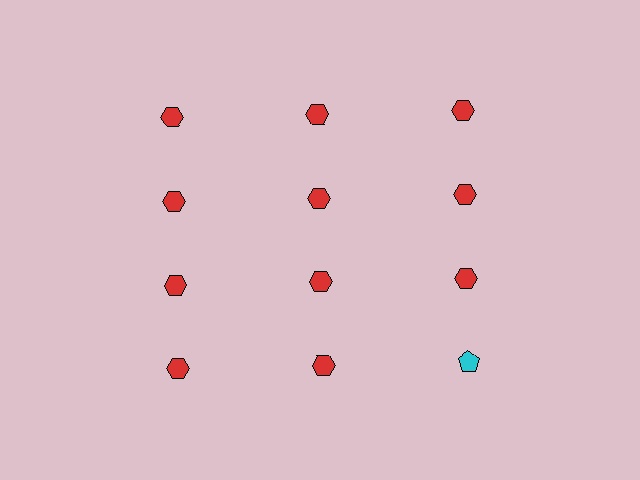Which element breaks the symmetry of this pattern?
The cyan pentagon in the fourth row, center column breaks the symmetry. All other shapes are red hexagons.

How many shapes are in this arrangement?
There are 12 shapes arranged in a grid pattern.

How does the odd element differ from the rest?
It differs in both color (cyan instead of red) and shape (pentagon instead of hexagon).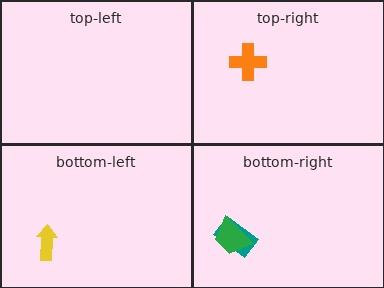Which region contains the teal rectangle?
The bottom-right region.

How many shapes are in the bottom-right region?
2.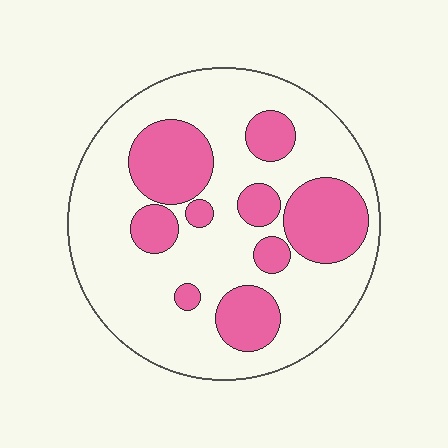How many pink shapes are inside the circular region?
9.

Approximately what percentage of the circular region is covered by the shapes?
Approximately 30%.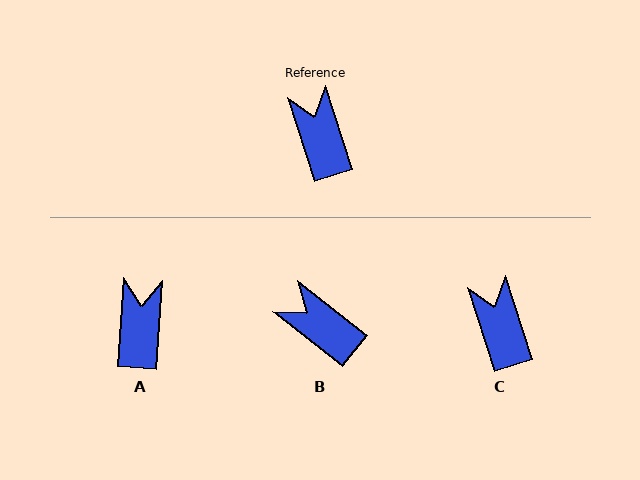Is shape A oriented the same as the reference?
No, it is off by about 22 degrees.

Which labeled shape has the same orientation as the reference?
C.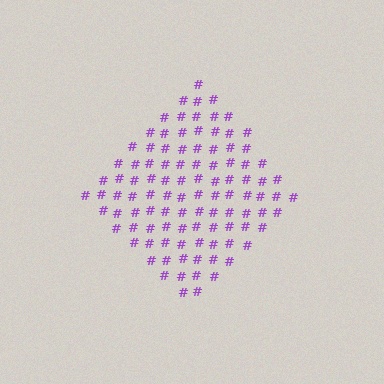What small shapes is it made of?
It is made of small hash symbols.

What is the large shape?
The large shape is a diamond.